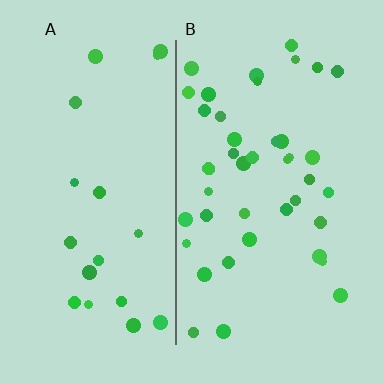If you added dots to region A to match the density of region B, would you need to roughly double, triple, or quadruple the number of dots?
Approximately double.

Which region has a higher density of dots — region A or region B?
B (the right).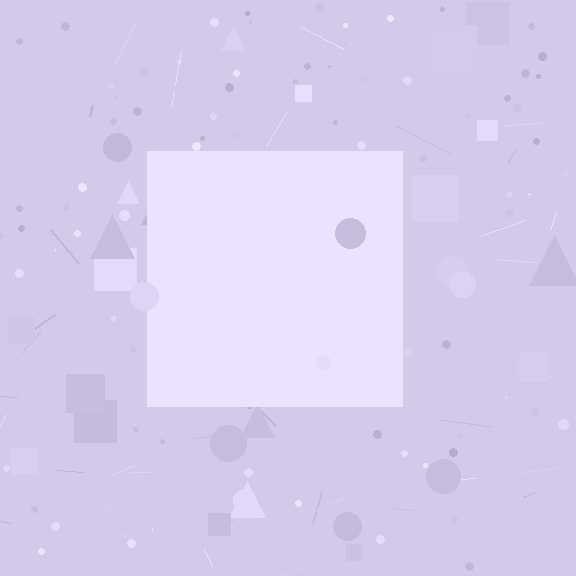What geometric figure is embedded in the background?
A square is embedded in the background.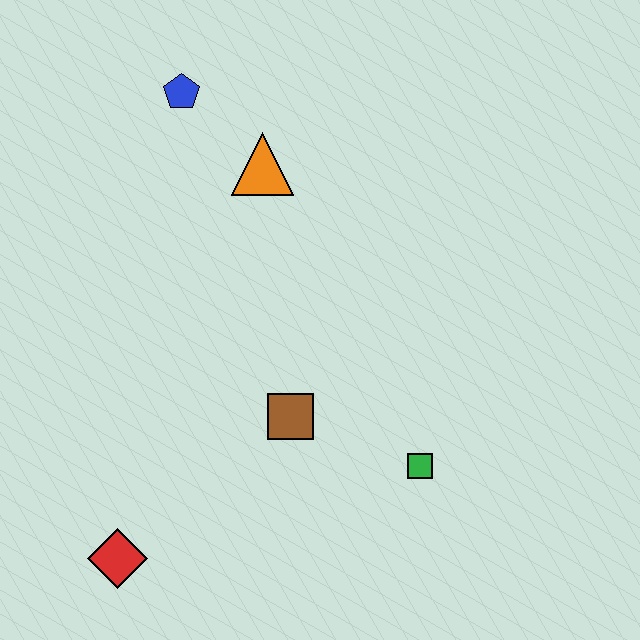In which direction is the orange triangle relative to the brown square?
The orange triangle is above the brown square.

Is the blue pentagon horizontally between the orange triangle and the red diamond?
Yes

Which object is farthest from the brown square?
The blue pentagon is farthest from the brown square.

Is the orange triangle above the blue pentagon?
No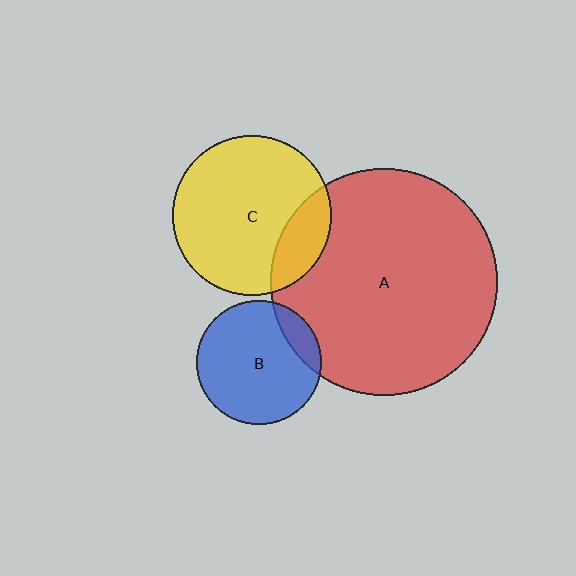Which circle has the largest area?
Circle A (red).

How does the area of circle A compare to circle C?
Approximately 2.0 times.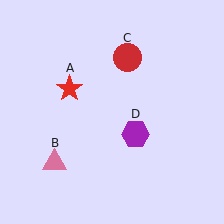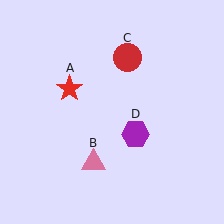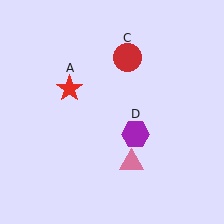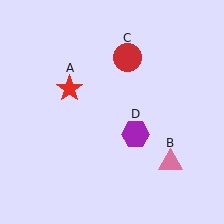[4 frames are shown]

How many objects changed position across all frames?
1 object changed position: pink triangle (object B).